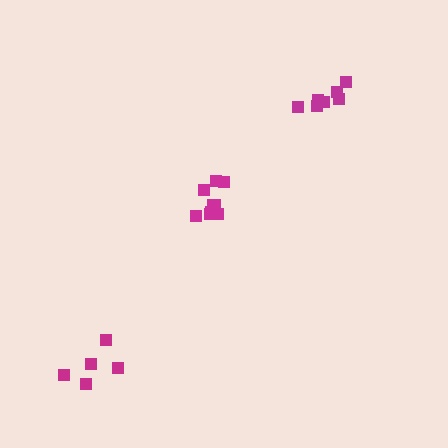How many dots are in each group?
Group 1: 9 dots, Group 2: 7 dots, Group 3: 5 dots (21 total).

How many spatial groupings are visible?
There are 3 spatial groupings.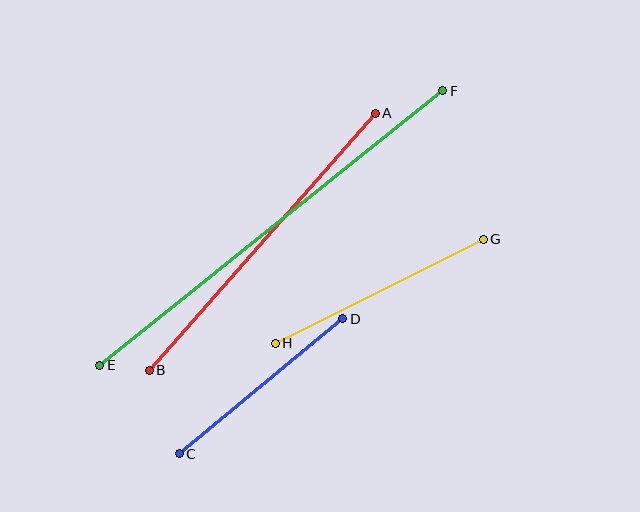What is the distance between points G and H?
The distance is approximately 233 pixels.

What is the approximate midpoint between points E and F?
The midpoint is at approximately (271, 228) pixels.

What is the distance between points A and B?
The distance is approximately 342 pixels.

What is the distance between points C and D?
The distance is approximately 212 pixels.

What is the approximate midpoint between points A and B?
The midpoint is at approximately (262, 242) pixels.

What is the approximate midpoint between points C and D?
The midpoint is at approximately (261, 386) pixels.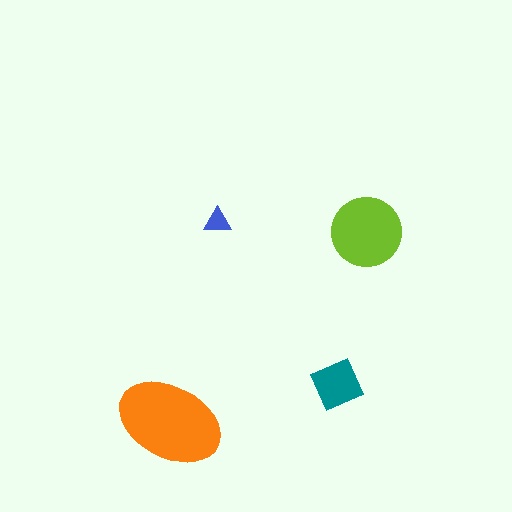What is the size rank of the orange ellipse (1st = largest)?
1st.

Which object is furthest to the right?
The lime circle is rightmost.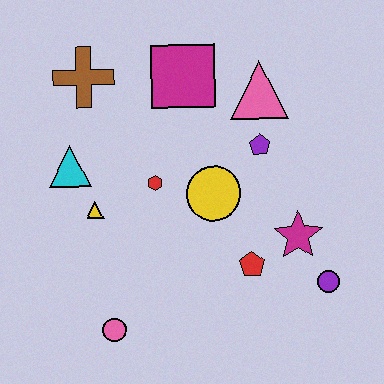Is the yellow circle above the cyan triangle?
No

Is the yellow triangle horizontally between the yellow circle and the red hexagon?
No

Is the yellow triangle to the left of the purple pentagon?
Yes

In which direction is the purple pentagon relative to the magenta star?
The purple pentagon is above the magenta star.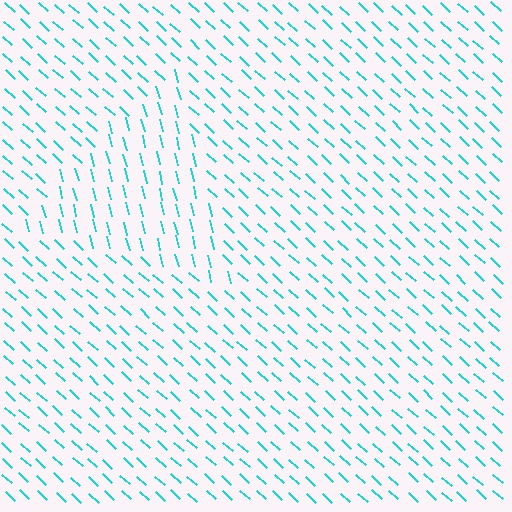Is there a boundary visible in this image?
Yes, there is a texture boundary formed by a change in line orientation.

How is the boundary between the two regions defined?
The boundary is defined purely by a change in line orientation (approximately 34 degrees difference). All lines are the same color and thickness.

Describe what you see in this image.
The image is filled with small cyan line segments. A triangle region in the image has lines oriented differently from the surrounding lines, creating a visible texture boundary.